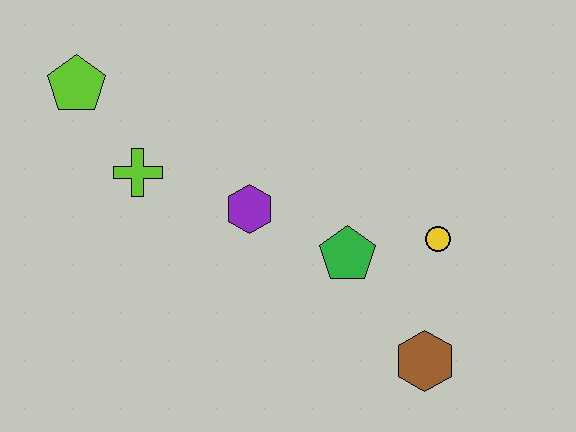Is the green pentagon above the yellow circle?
No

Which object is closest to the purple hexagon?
The green pentagon is closest to the purple hexagon.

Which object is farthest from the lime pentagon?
The brown hexagon is farthest from the lime pentagon.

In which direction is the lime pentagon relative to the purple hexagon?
The lime pentagon is to the left of the purple hexagon.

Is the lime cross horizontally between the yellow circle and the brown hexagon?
No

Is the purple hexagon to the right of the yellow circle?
No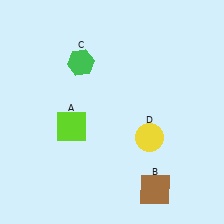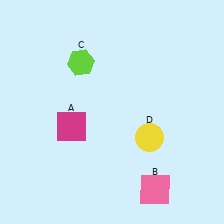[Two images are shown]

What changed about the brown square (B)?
In Image 1, B is brown. In Image 2, it changed to pink.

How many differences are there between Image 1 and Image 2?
There are 3 differences between the two images.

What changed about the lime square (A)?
In Image 1, A is lime. In Image 2, it changed to magenta.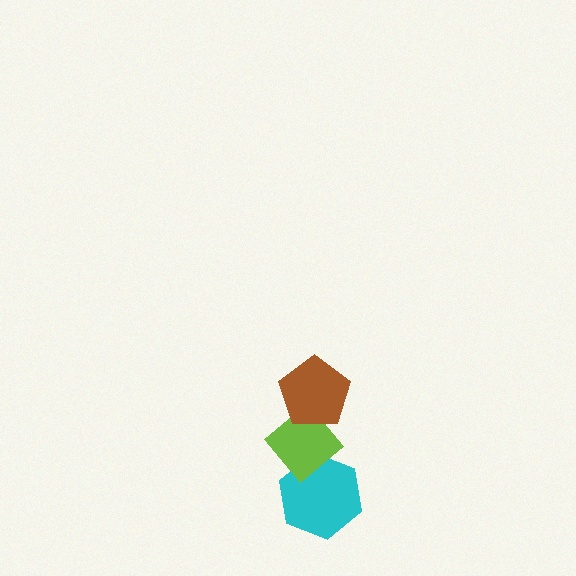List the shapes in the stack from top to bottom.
From top to bottom: the brown pentagon, the lime diamond, the cyan hexagon.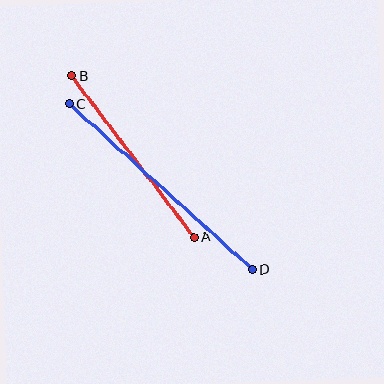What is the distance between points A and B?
The distance is approximately 202 pixels.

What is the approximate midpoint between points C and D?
The midpoint is at approximately (161, 187) pixels.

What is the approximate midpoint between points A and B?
The midpoint is at approximately (133, 157) pixels.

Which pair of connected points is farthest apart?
Points C and D are farthest apart.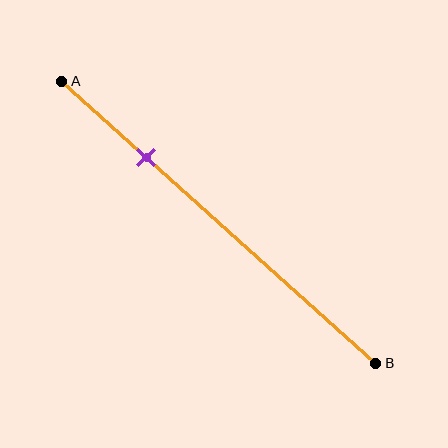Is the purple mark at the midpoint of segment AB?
No, the mark is at about 25% from A, not at the 50% midpoint.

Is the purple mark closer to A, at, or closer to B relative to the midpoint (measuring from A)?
The purple mark is closer to point A than the midpoint of segment AB.